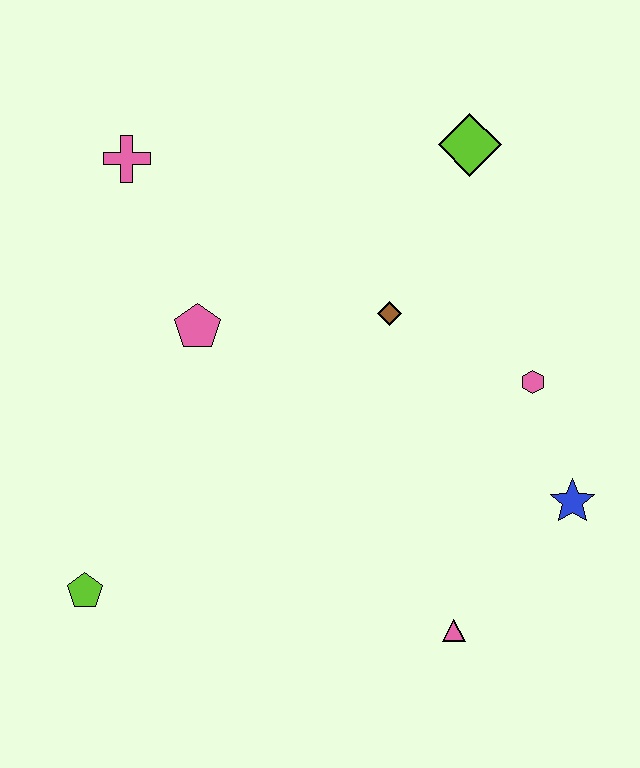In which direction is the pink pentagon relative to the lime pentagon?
The pink pentagon is above the lime pentagon.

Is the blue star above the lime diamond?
No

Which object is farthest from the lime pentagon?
The lime diamond is farthest from the lime pentagon.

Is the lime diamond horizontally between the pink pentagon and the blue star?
Yes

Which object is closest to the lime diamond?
The brown diamond is closest to the lime diamond.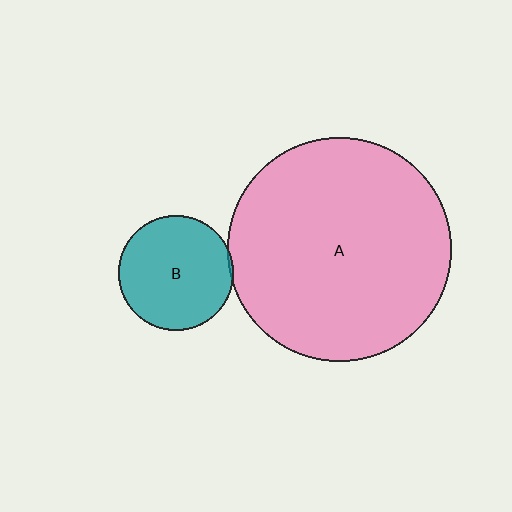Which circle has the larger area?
Circle A (pink).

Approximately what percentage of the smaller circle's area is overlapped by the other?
Approximately 5%.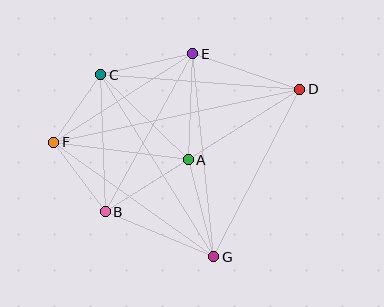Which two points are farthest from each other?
Points D and F are farthest from each other.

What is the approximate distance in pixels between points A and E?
The distance between A and E is approximately 106 pixels.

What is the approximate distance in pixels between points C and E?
The distance between C and E is approximately 94 pixels.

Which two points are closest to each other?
Points C and F are closest to each other.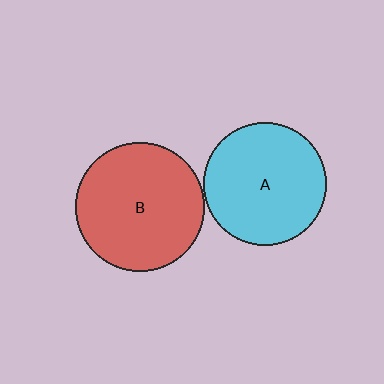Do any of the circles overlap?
No, none of the circles overlap.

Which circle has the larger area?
Circle B (red).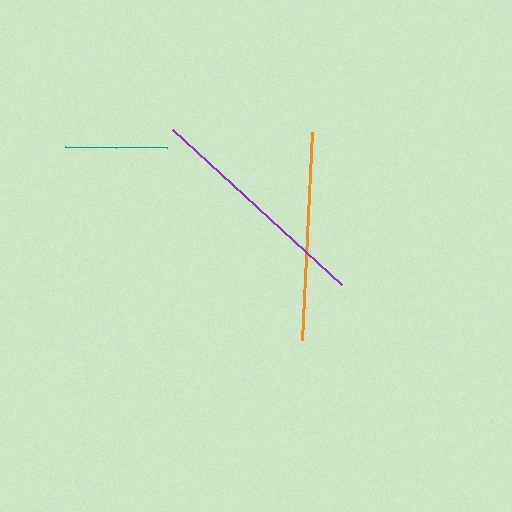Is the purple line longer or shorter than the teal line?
The purple line is longer than the teal line.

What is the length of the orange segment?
The orange segment is approximately 209 pixels long.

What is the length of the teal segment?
The teal segment is approximately 102 pixels long.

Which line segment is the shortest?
The teal line is the shortest at approximately 102 pixels.